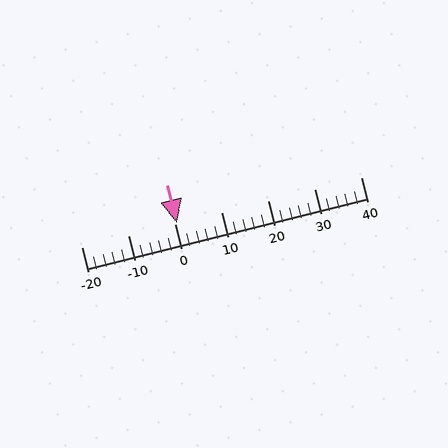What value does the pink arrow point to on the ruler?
The pink arrow points to approximately 1.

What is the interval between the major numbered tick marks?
The major tick marks are spaced 10 units apart.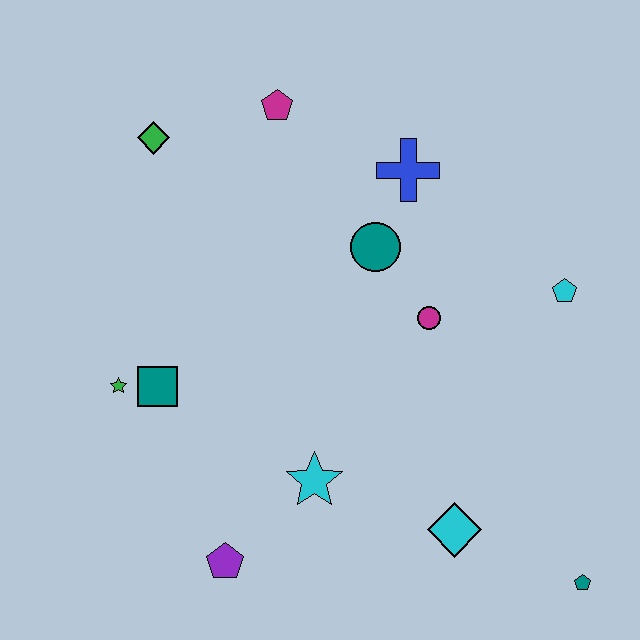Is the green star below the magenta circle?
Yes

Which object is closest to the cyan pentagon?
The magenta circle is closest to the cyan pentagon.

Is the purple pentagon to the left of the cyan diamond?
Yes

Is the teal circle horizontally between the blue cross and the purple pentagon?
Yes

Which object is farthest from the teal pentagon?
The green diamond is farthest from the teal pentagon.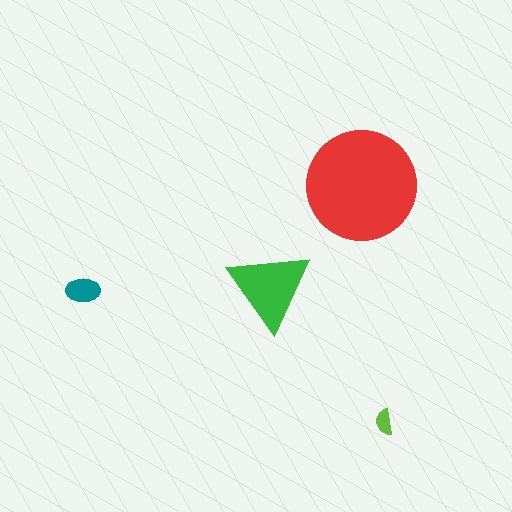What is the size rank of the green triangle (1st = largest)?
2nd.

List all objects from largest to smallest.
The red circle, the green triangle, the teal ellipse, the lime semicircle.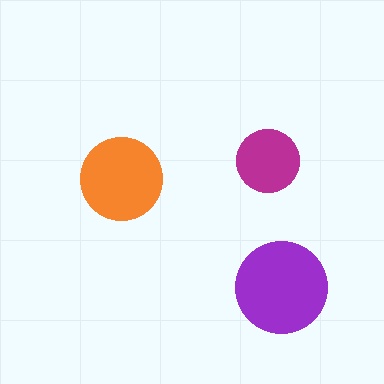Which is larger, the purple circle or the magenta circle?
The purple one.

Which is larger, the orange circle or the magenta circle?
The orange one.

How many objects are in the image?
There are 3 objects in the image.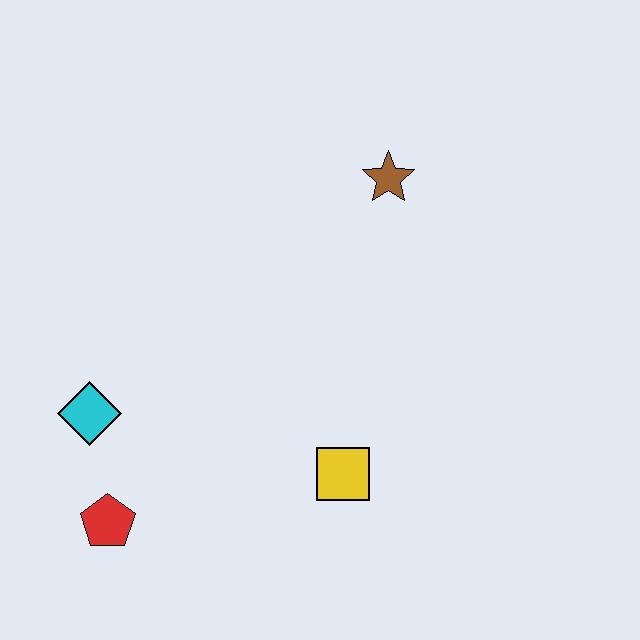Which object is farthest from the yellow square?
The brown star is farthest from the yellow square.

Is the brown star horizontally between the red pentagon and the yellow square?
No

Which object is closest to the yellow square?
The red pentagon is closest to the yellow square.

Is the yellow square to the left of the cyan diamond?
No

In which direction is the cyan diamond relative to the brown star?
The cyan diamond is to the left of the brown star.